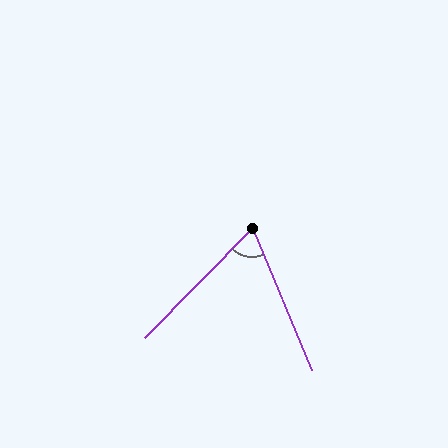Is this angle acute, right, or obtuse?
It is acute.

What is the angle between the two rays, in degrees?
Approximately 67 degrees.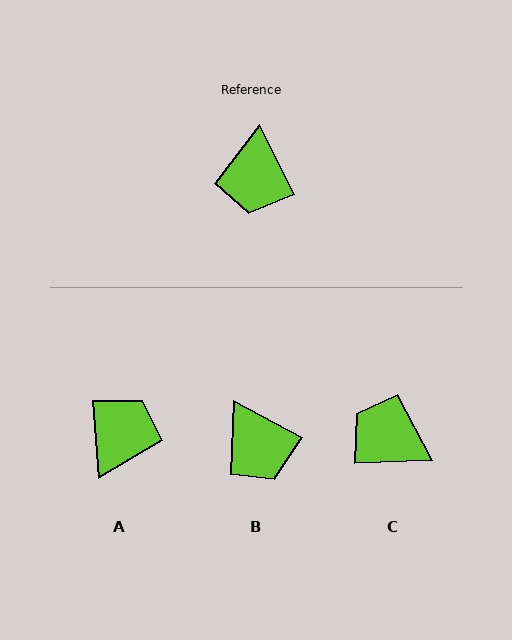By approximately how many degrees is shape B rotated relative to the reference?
Approximately 34 degrees counter-clockwise.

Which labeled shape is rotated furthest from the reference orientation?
A, about 158 degrees away.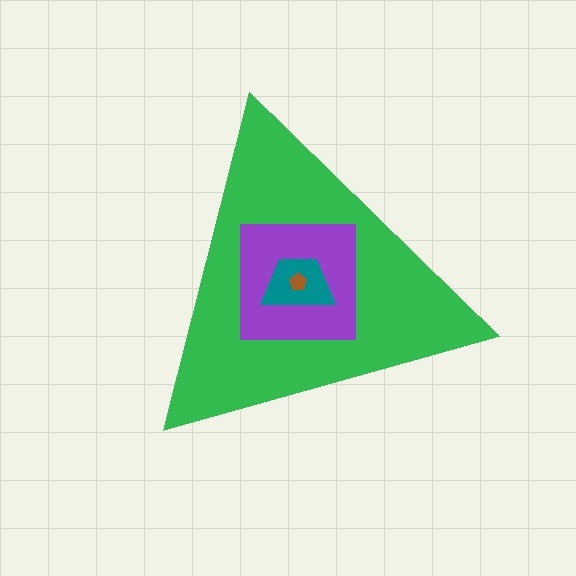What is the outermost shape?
The green triangle.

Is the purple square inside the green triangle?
Yes.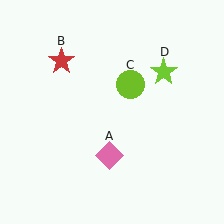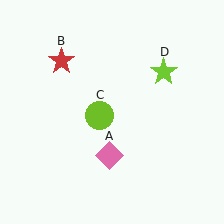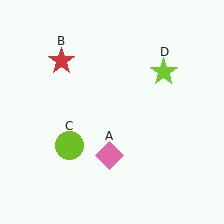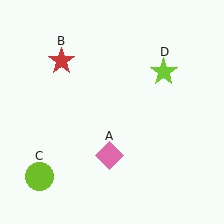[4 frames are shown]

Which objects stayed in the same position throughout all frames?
Pink diamond (object A) and red star (object B) and lime star (object D) remained stationary.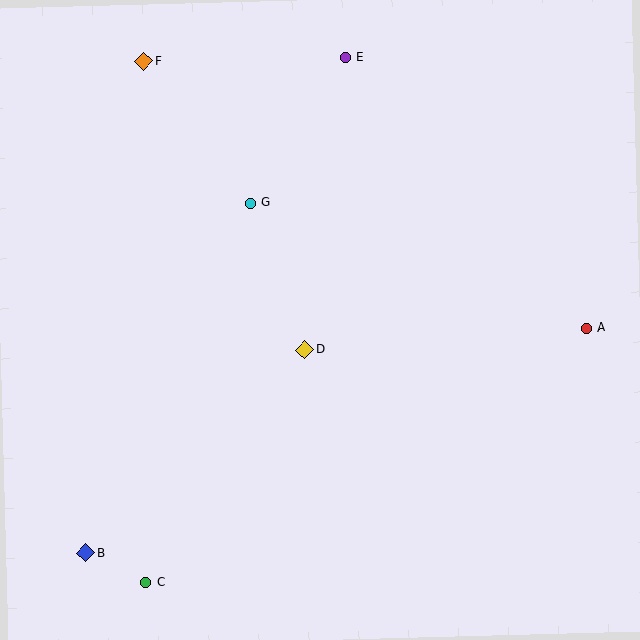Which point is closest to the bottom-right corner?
Point A is closest to the bottom-right corner.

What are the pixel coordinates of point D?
Point D is at (305, 350).